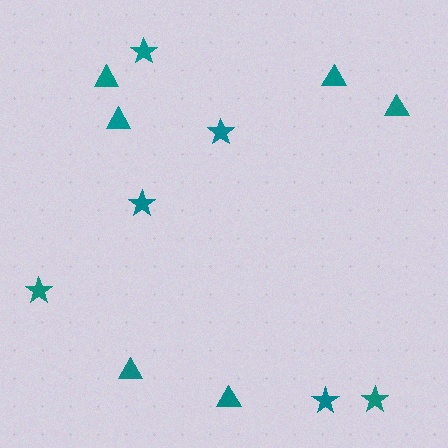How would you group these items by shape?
There are 2 groups: one group of stars (6) and one group of triangles (6).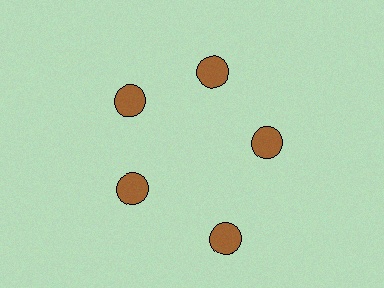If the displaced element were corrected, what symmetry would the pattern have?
It would have 5-fold rotational symmetry — the pattern would map onto itself every 72 degrees.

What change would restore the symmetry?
The symmetry would be restored by moving it inward, back onto the ring so that all 5 circles sit at equal angles and equal distance from the center.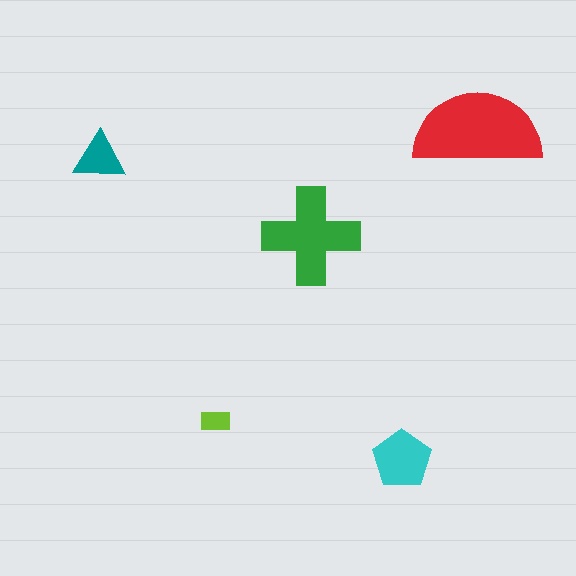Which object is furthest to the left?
The teal triangle is leftmost.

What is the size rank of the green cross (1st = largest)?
2nd.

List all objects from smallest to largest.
The lime rectangle, the teal triangle, the cyan pentagon, the green cross, the red semicircle.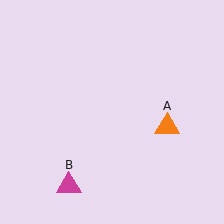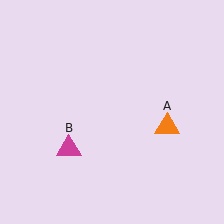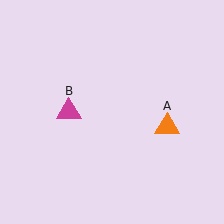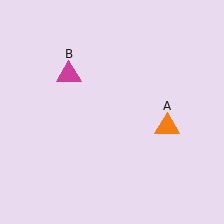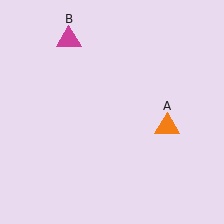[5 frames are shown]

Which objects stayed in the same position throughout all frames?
Orange triangle (object A) remained stationary.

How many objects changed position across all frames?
1 object changed position: magenta triangle (object B).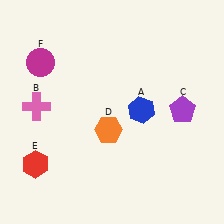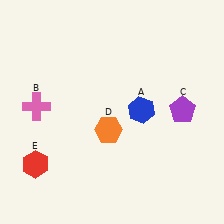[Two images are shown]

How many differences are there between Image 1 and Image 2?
There is 1 difference between the two images.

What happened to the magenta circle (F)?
The magenta circle (F) was removed in Image 2. It was in the top-left area of Image 1.